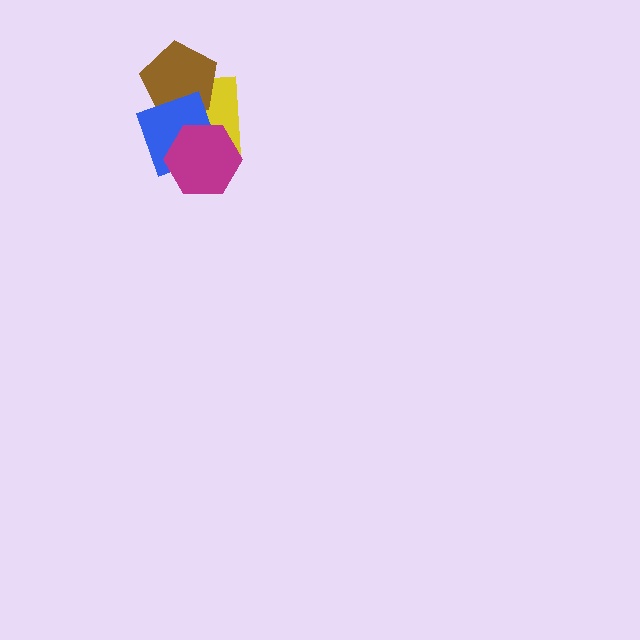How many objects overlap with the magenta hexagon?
2 objects overlap with the magenta hexagon.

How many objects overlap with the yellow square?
3 objects overlap with the yellow square.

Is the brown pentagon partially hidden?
Yes, it is partially covered by another shape.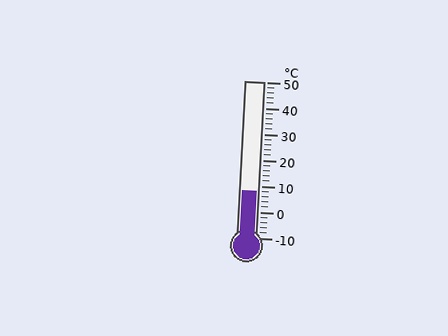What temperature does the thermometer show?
The thermometer shows approximately 8°C.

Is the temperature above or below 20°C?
The temperature is below 20°C.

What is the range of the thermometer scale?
The thermometer scale ranges from -10°C to 50°C.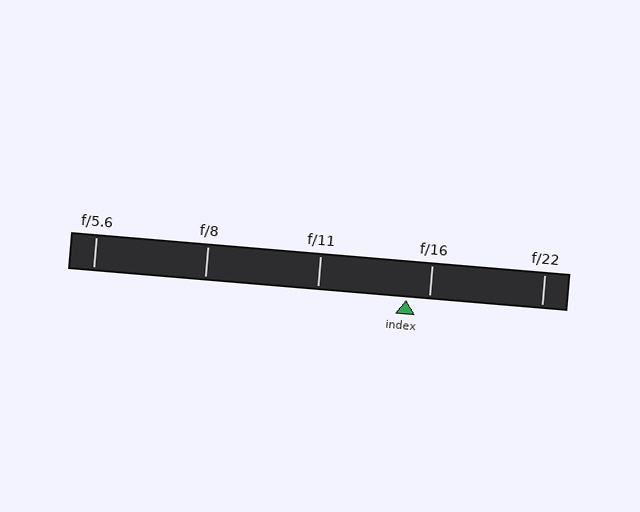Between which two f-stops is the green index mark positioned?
The index mark is between f/11 and f/16.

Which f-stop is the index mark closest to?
The index mark is closest to f/16.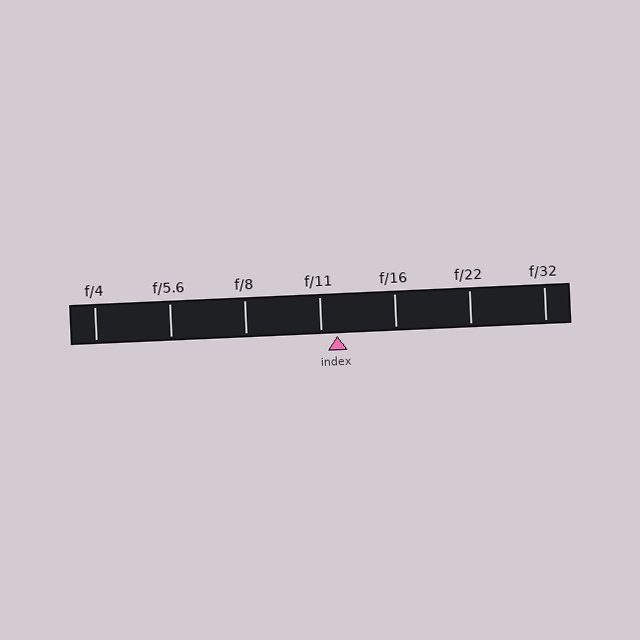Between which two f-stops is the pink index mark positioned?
The index mark is between f/11 and f/16.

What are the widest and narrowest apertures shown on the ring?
The widest aperture shown is f/4 and the narrowest is f/32.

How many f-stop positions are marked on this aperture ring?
There are 7 f-stop positions marked.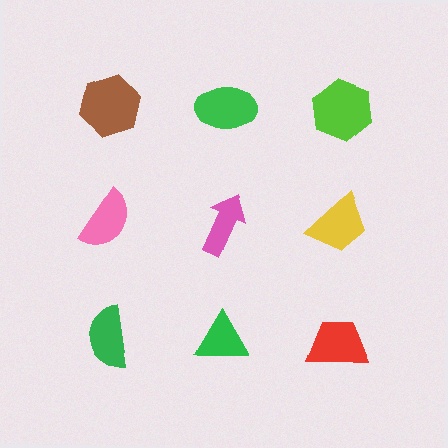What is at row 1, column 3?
A lime hexagon.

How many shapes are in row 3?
3 shapes.